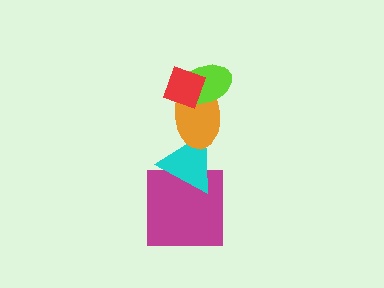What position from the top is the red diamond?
The red diamond is 1st from the top.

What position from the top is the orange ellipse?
The orange ellipse is 3rd from the top.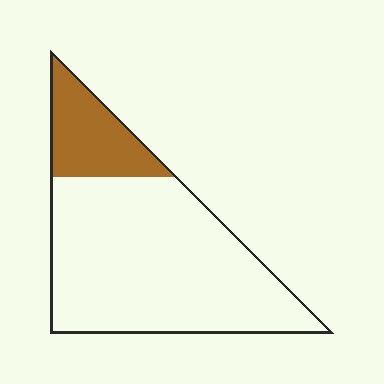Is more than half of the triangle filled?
No.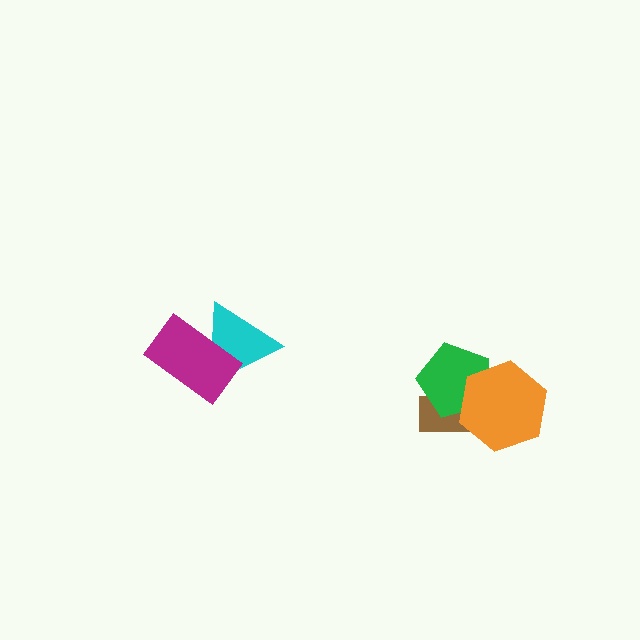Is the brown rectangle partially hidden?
Yes, it is partially covered by another shape.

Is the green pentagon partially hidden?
Yes, it is partially covered by another shape.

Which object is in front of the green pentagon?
The orange hexagon is in front of the green pentagon.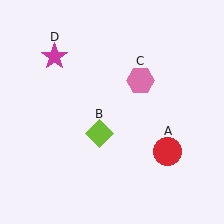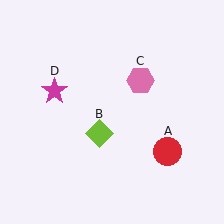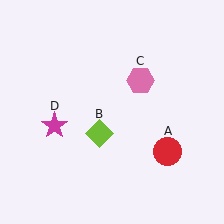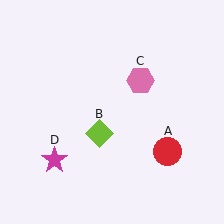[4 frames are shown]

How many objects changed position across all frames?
1 object changed position: magenta star (object D).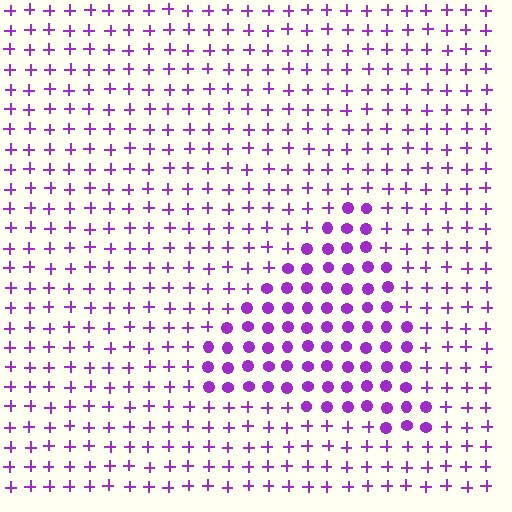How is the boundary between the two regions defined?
The boundary is defined by a change in element shape: circles inside vs. plus signs outside. All elements share the same color and spacing.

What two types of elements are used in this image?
The image uses circles inside the triangle region and plus signs outside it.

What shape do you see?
I see a triangle.